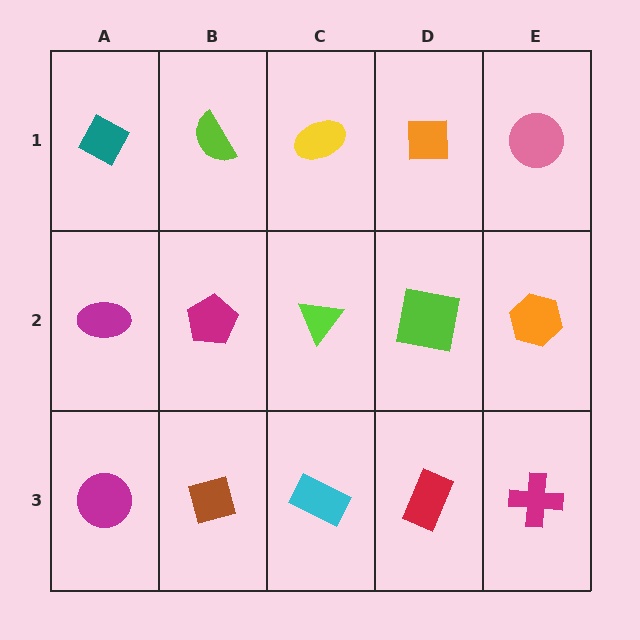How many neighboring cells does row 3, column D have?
3.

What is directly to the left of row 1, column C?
A lime semicircle.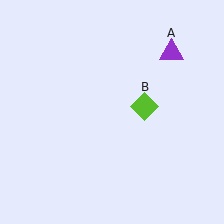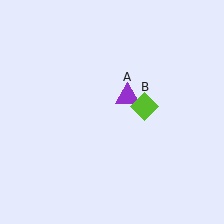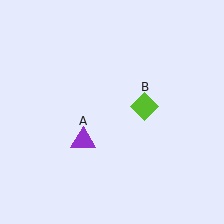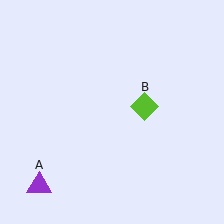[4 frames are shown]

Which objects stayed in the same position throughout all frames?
Lime diamond (object B) remained stationary.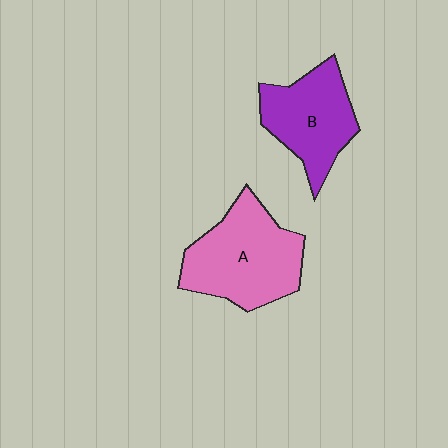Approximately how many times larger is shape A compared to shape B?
Approximately 1.3 times.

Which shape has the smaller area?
Shape B (purple).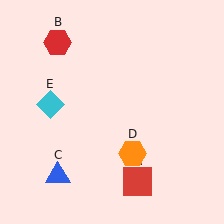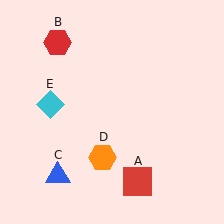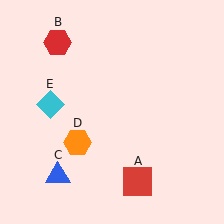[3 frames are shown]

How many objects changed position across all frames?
1 object changed position: orange hexagon (object D).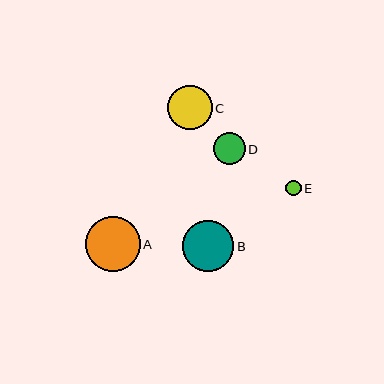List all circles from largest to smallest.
From largest to smallest: A, B, C, D, E.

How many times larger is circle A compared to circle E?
Circle A is approximately 3.6 times the size of circle E.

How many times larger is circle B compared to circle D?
Circle B is approximately 1.6 times the size of circle D.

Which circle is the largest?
Circle A is the largest with a size of approximately 55 pixels.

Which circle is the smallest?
Circle E is the smallest with a size of approximately 15 pixels.